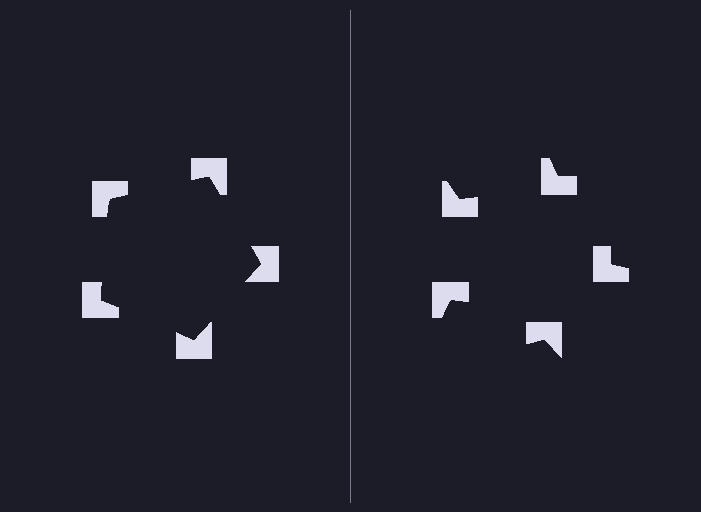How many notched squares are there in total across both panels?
10 — 5 on each side.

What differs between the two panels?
The notched squares are positioned identically on both sides; only the wedge orientations differ. On the left they align to a pentagon; on the right they are misaligned.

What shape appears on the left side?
An illusory pentagon.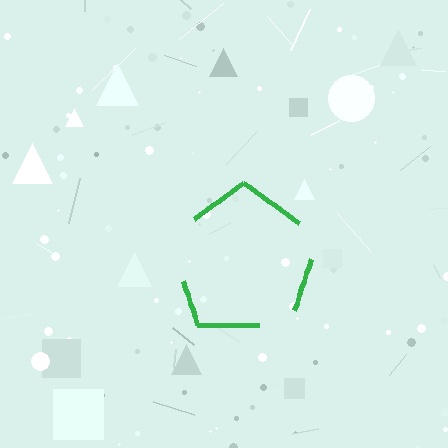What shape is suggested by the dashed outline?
The dashed outline suggests a pentagon.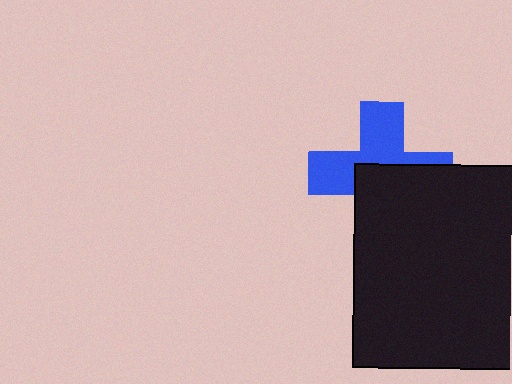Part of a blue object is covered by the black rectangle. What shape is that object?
It is a cross.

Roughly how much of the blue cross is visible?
About half of it is visible (roughly 50%).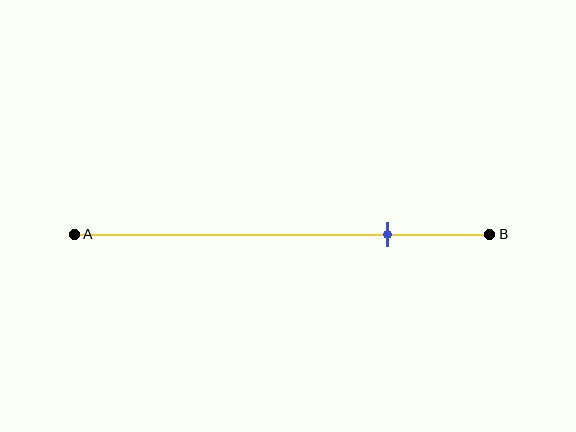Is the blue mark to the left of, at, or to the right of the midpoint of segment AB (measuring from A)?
The blue mark is to the right of the midpoint of segment AB.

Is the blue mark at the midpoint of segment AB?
No, the mark is at about 75% from A, not at the 50% midpoint.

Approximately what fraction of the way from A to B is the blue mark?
The blue mark is approximately 75% of the way from A to B.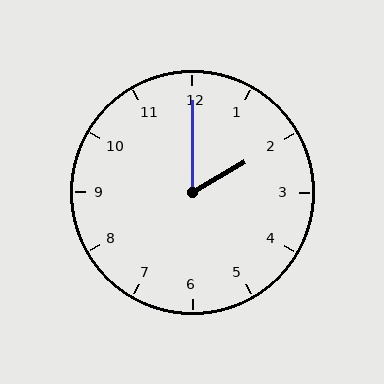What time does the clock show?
2:00.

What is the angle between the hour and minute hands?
Approximately 60 degrees.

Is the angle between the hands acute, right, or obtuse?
It is acute.